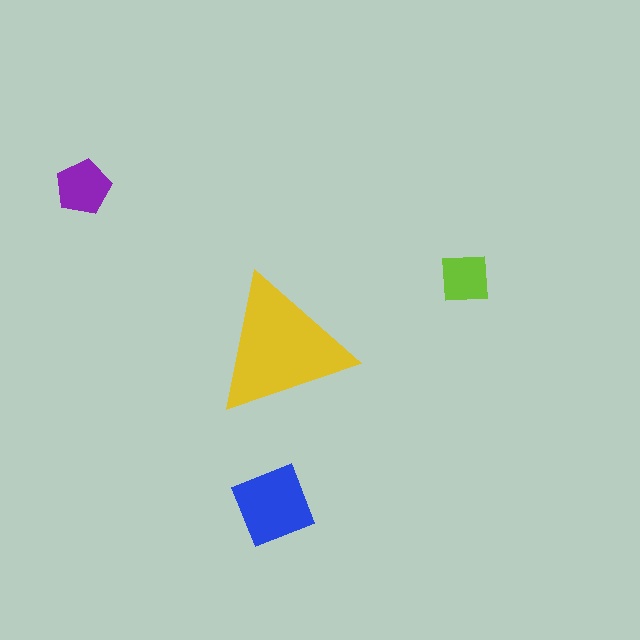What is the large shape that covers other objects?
A yellow triangle.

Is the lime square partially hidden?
No, the lime square is fully visible.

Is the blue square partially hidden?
No, the blue square is fully visible.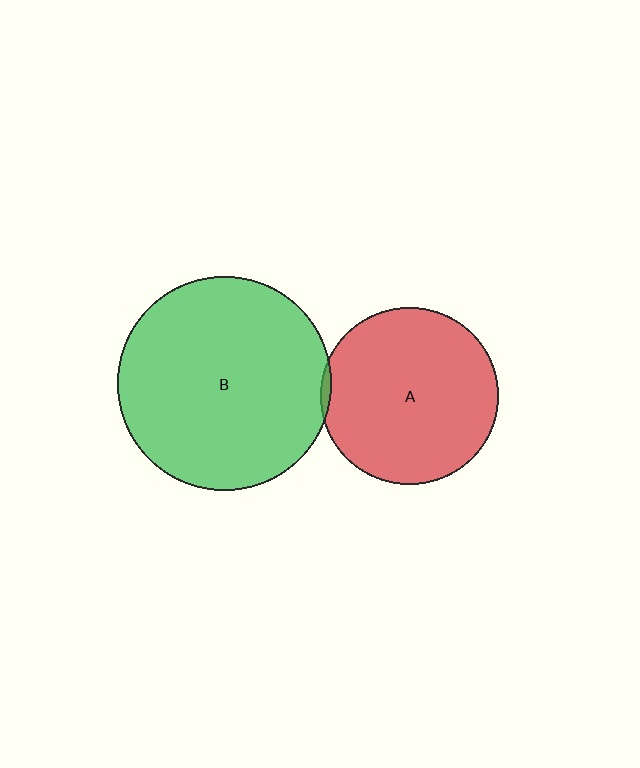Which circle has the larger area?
Circle B (green).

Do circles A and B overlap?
Yes.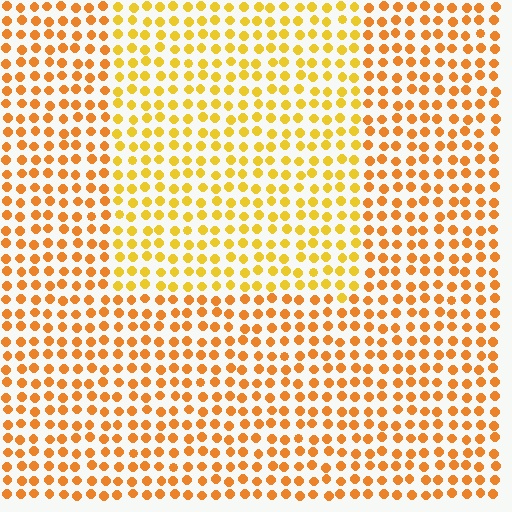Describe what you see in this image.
The image is filled with small orange elements in a uniform arrangement. A rectangle-shaped region is visible where the elements are tinted to a slightly different hue, forming a subtle color boundary.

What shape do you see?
I see a rectangle.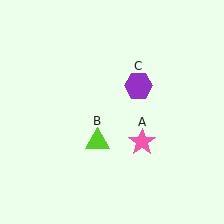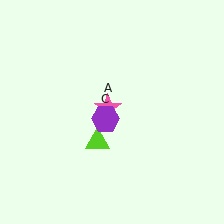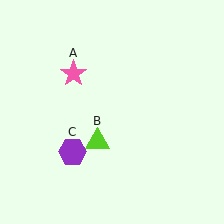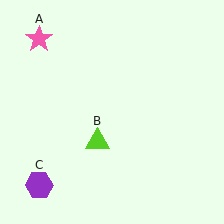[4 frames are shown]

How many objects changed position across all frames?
2 objects changed position: pink star (object A), purple hexagon (object C).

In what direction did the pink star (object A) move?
The pink star (object A) moved up and to the left.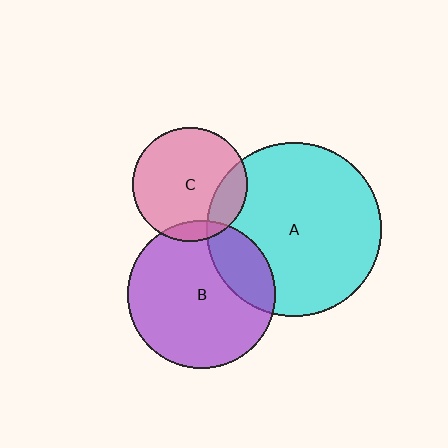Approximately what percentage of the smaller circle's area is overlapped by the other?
Approximately 10%.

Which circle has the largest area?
Circle A (cyan).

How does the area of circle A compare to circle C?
Approximately 2.3 times.